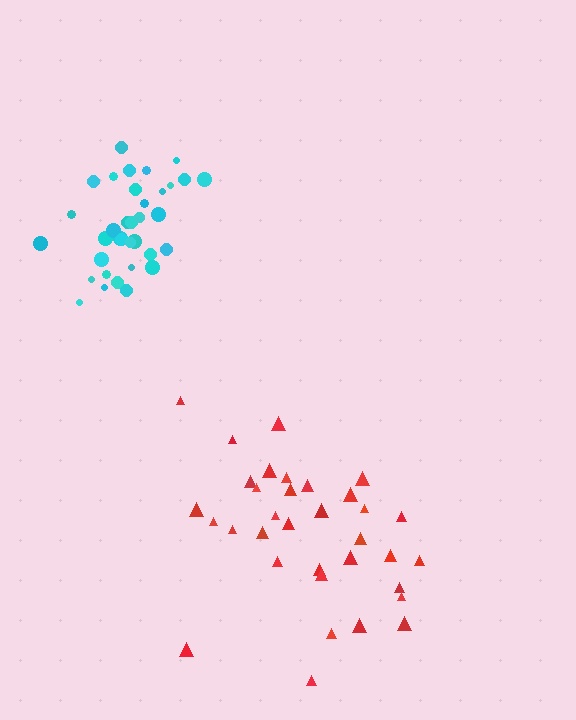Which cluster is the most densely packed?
Cyan.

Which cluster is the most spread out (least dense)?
Red.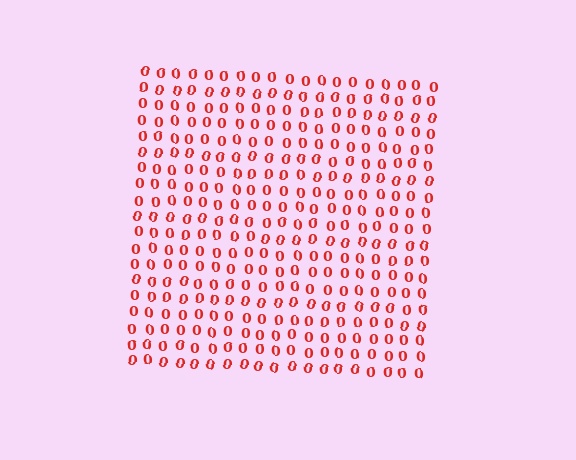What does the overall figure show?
The overall figure shows a square.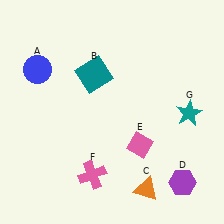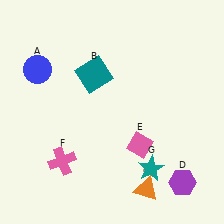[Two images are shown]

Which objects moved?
The objects that moved are: the pink cross (F), the teal star (G).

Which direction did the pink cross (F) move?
The pink cross (F) moved left.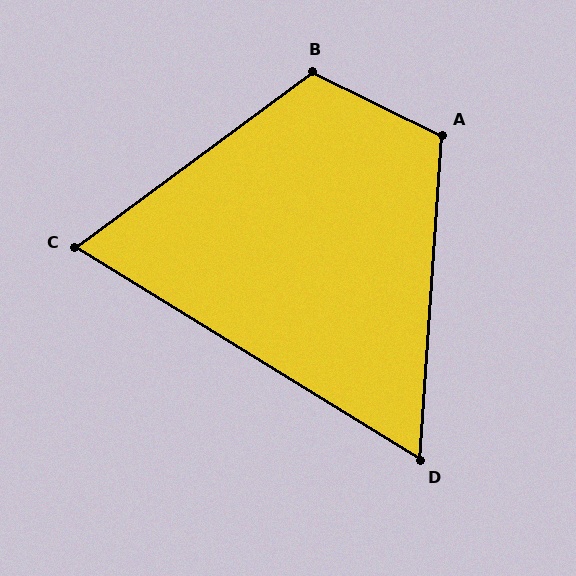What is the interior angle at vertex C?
Approximately 68 degrees (acute).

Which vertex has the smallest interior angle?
D, at approximately 62 degrees.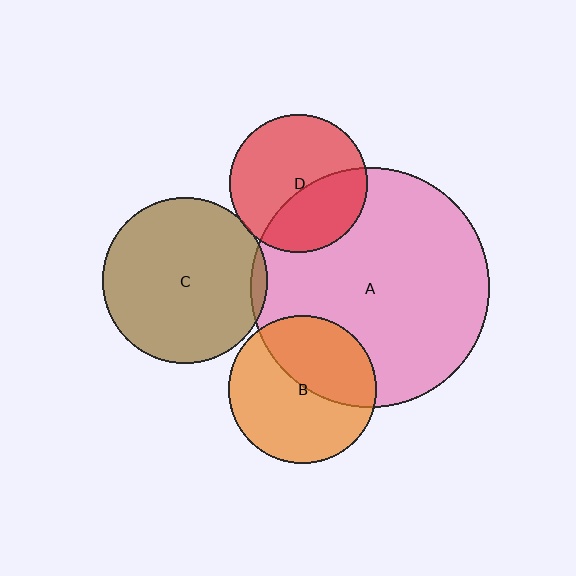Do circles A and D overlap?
Yes.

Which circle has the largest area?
Circle A (pink).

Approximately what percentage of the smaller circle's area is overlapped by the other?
Approximately 40%.